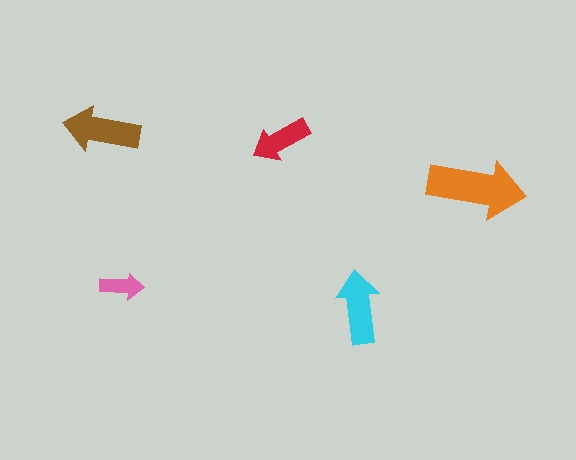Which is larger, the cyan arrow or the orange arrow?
The orange one.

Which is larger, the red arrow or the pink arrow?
The red one.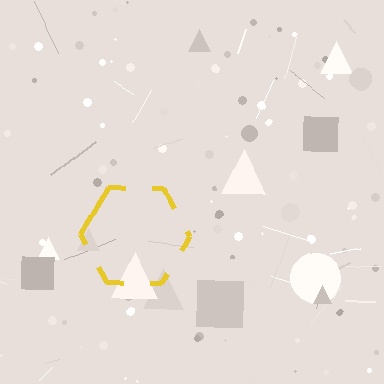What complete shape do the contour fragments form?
The contour fragments form a hexagon.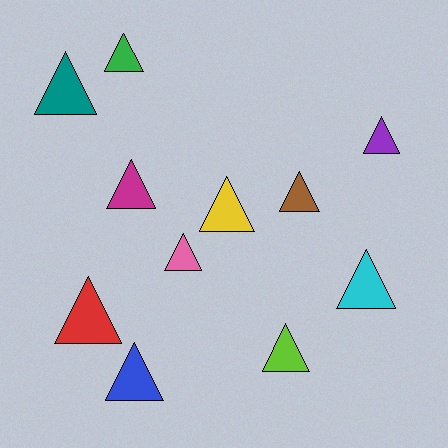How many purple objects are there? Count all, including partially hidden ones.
There is 1 purple object.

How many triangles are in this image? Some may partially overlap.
There are 11 triangles.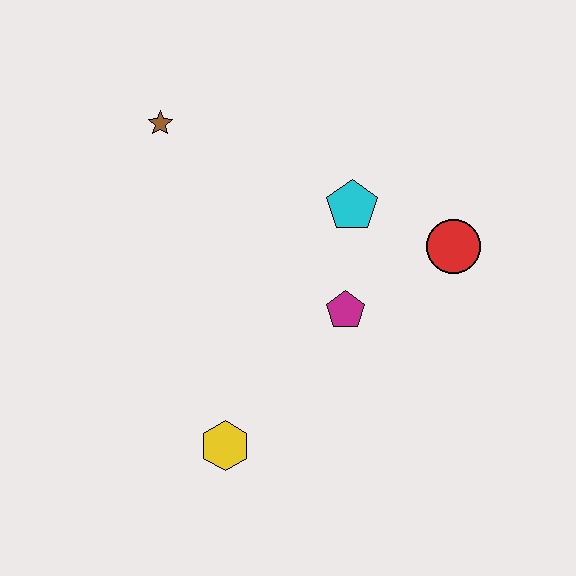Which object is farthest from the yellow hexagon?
The brown star is farthest from the yellow hexagon.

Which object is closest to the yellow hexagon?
The magenta pentagon is closest to the yellow hexagon.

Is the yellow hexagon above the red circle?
No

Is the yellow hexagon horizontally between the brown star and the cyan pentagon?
Yes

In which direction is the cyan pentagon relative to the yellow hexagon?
The cyan pentagon is above the yellow hexagon.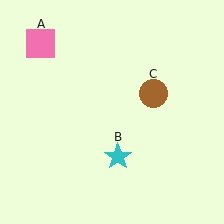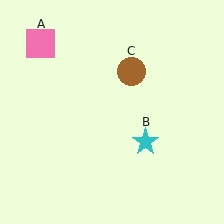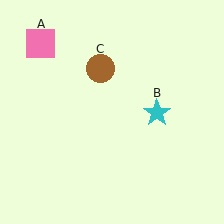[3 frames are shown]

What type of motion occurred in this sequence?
The cyan star (object B), brown circle (object C) rotated counterclockwise around the center of the scene.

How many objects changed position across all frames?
2 objects changed position: cyan star (object B), brown circle (object C).